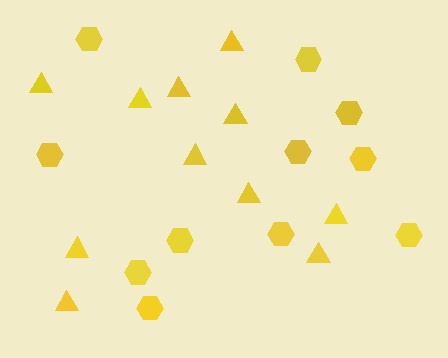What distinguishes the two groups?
There are 2 groups: one group of triangles (11) and one group of hexagons (11).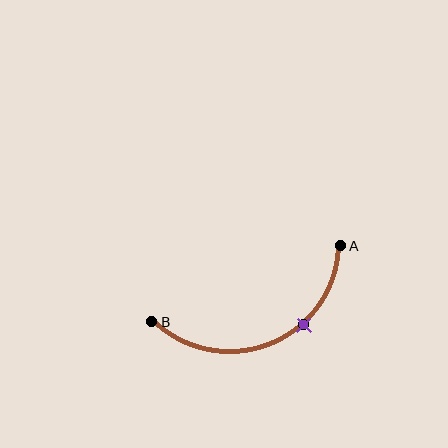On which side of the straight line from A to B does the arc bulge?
The arc bulges below the straight line connecting A and B.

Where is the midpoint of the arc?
The arc midpoint is the point on the curve farthest from the straight line joining A and B. It sits below that line.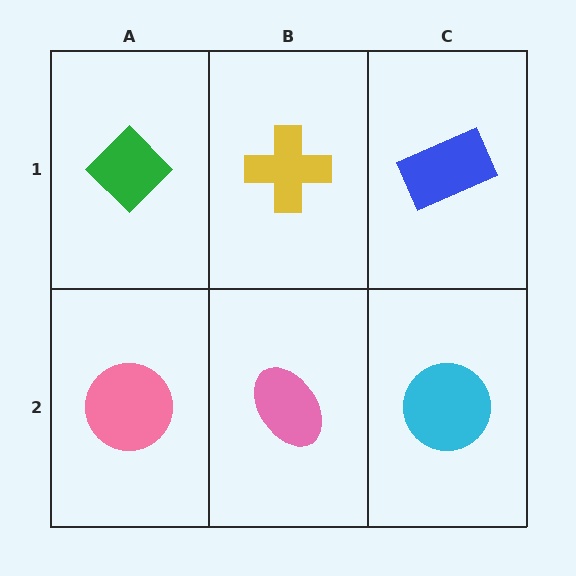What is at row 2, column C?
A cyan circle.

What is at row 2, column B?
A pink ellipse.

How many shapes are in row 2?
3 shapes.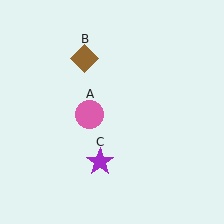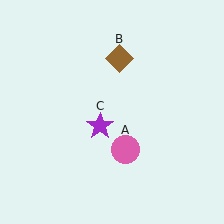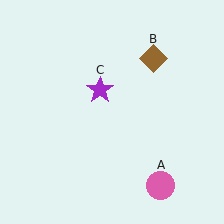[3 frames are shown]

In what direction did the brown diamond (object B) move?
The brown diamond (object B) moved right.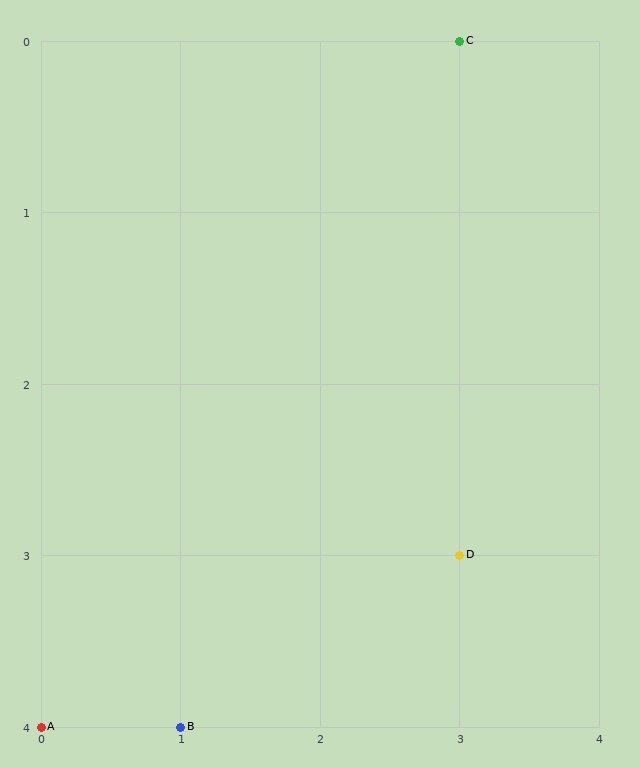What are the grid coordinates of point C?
Point C is at grid coordinates (3, 0).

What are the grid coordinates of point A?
Point A is at grid coordinates (0, 4).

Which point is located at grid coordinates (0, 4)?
Point A is at (0, 4).